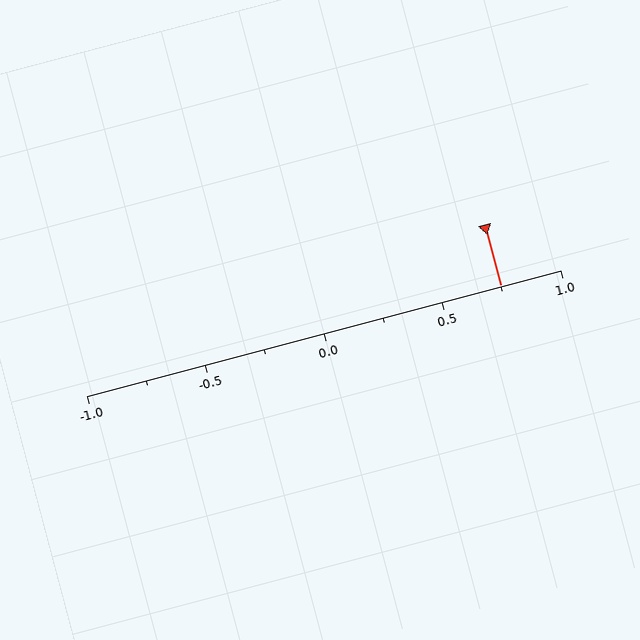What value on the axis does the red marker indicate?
The marker indicates approximately 0.75.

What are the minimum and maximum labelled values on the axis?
The axis runs from -1.0 to 1.0.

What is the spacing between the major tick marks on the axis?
The major ticks are spaced 0.5 apart.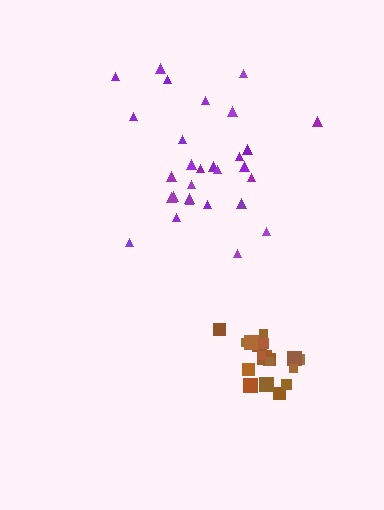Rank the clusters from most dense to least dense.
brown, purple.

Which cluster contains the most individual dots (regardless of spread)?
Purple (29).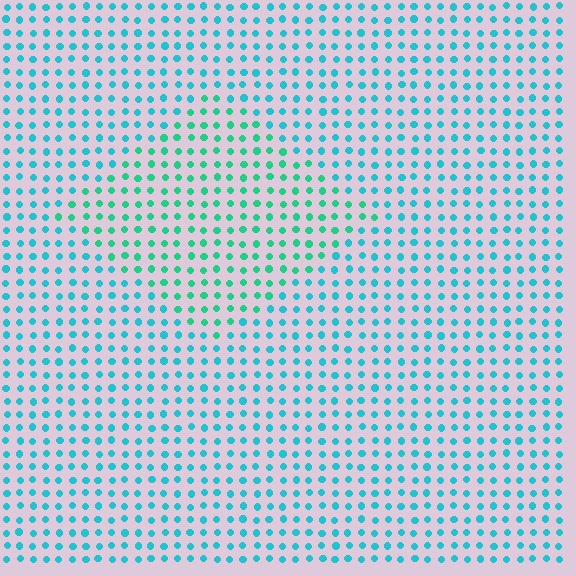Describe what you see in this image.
The image is filled with small cyan elements in a uniform arrangement. A diamond-shaped region is visible where the elements are tinted to a slightly different hue, forming a subtle color boundary.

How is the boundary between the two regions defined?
The boundary is defined purely by a slight shift in hue (about 29 degrees). Spacing, size, and orientation are identical on both sides.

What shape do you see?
I see a diamond.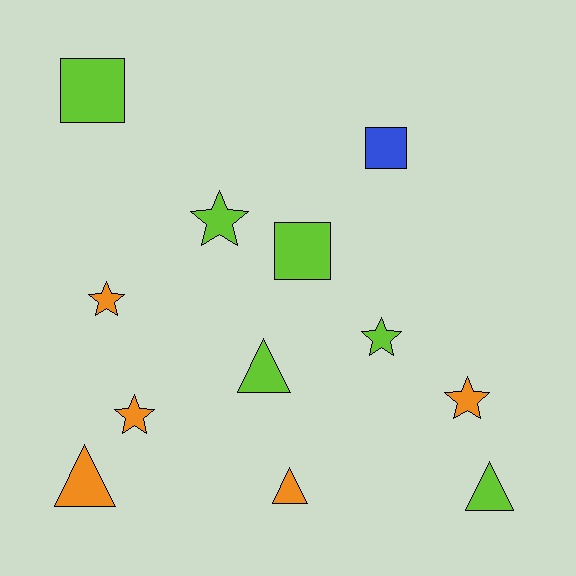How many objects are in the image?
There are 12 objects.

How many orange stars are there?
There are 3 orange stars.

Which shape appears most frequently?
Star, with 5 objects.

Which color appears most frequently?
Lime, with 6 objects.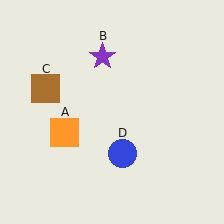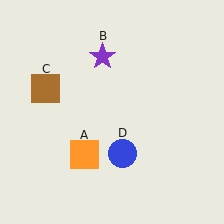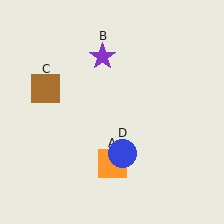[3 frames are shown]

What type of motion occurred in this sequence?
The orange square (object A) rotated counterclockwise around the center of the scene.